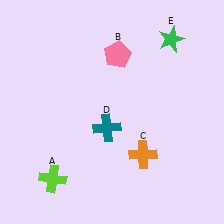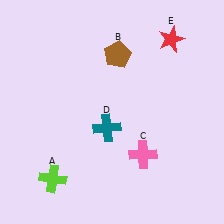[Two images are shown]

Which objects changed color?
B changed from pink to brown. C changed from orange to pink. E changed from green to red.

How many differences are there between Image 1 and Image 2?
There are 3 differences between the two images.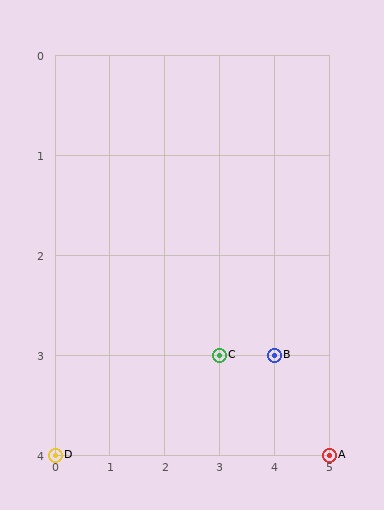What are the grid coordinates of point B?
Point B is at grid coordinates (4, 3).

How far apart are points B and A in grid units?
Points B and A are 1 column and 1 row apart (about 1.4 grid units diagonally).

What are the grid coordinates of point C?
Point C is at grid coordinates (3, 3).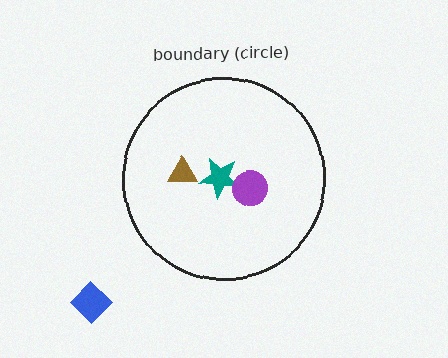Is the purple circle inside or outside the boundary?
Inside.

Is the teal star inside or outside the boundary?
Inside.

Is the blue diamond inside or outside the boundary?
Outside.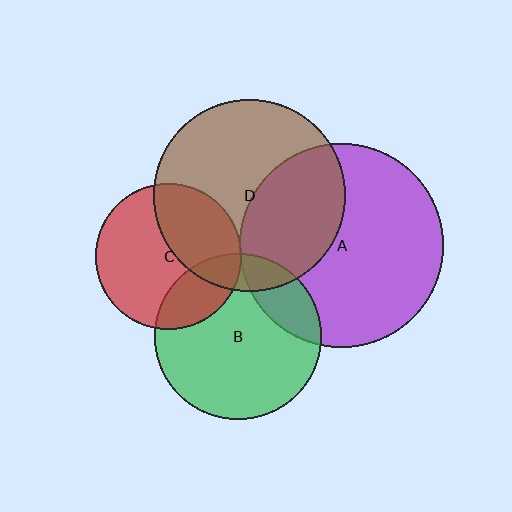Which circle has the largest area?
Circle A (purple).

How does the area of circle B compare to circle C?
Approximately 1.3 times.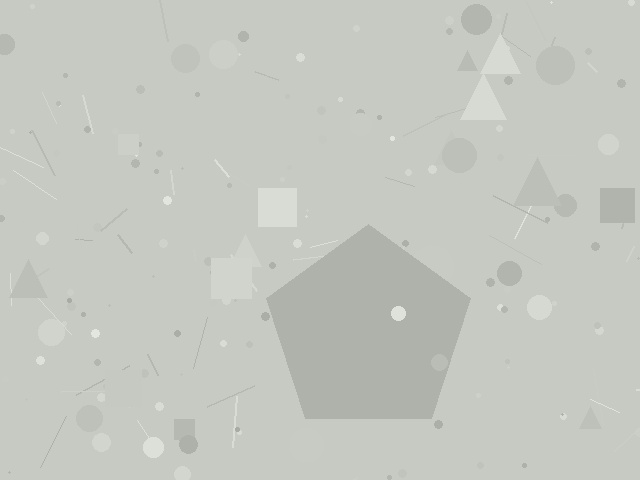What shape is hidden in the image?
A pentagon is hidden in the image.